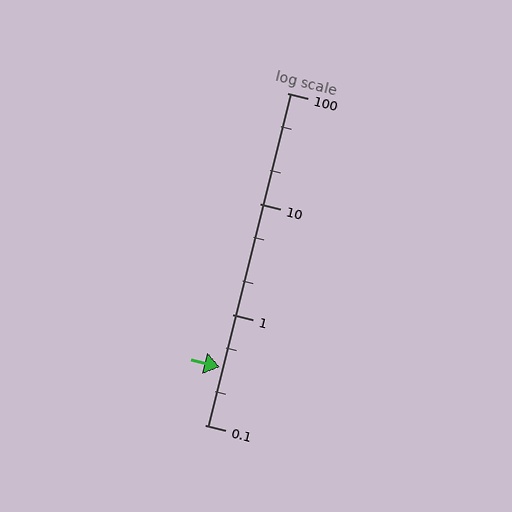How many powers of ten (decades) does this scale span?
The scale spans 3 decades, from 0.1 to 100.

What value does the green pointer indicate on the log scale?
The pointer indicates approximately 0.33.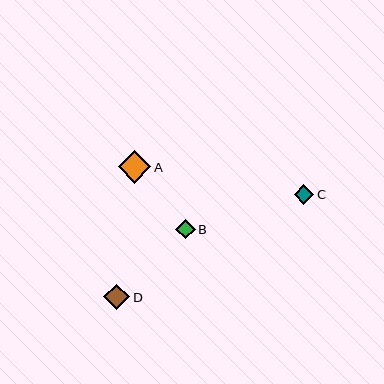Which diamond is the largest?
Diamond A is the largest with a size of approximately 33 pixels.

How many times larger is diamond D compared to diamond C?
Diamond D is approximately 1.3 times the size of diamond C.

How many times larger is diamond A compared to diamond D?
Diamond A is approximately 1.3 times the size of diamond D.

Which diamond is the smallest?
Diamond C is the smallest with a size of approximately 19 pixels.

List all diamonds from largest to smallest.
From largest to smallest: A, D, B, C.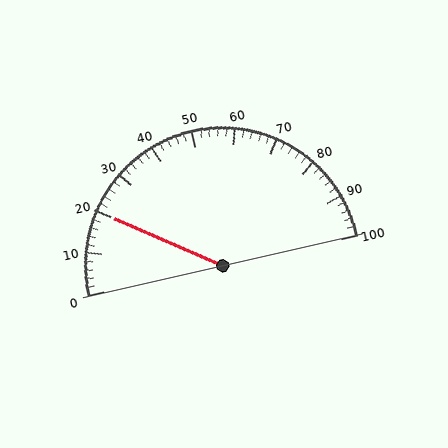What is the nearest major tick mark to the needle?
The nearest major tick mark is 20.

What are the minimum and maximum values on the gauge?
The gauge ranges from 0 to 100.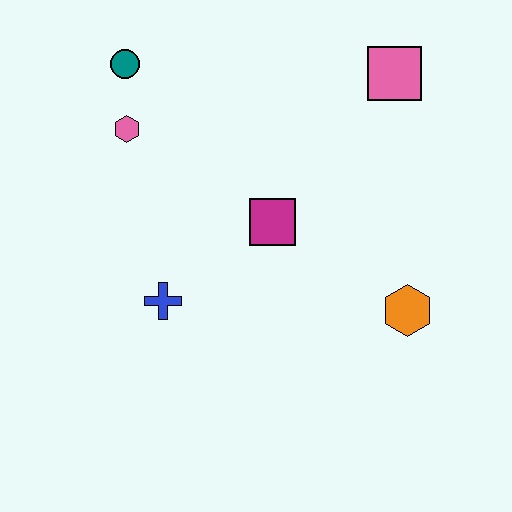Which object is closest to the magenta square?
The blue cross is closest to the magenta square.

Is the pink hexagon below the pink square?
Yes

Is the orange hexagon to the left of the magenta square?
No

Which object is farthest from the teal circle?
The orange hexagon is farthest from the teal circle.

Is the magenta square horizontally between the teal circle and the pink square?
Yes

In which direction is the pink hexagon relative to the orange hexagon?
The pink hexagon is to the left of the orange hexagon.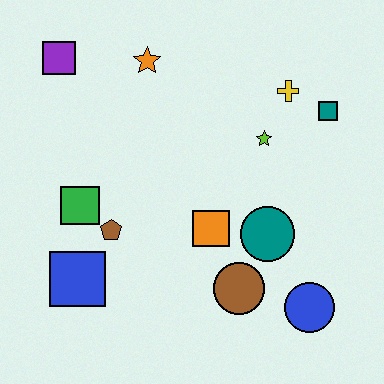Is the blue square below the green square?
Yes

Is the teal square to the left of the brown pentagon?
No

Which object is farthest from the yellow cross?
The blue square is farthest from the yellow cross.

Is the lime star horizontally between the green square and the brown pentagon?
No